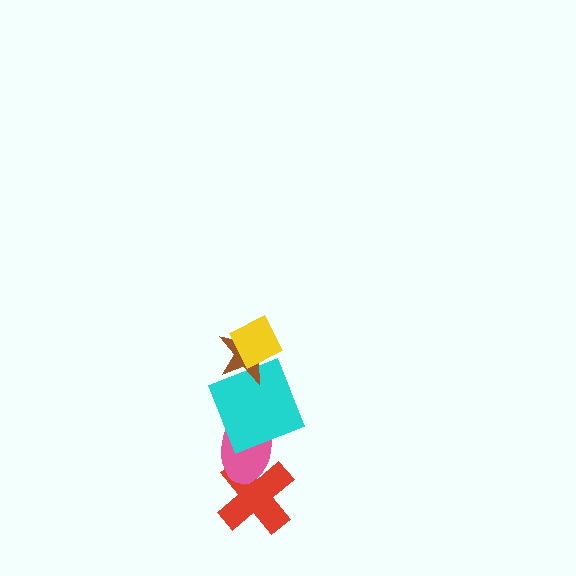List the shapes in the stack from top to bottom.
From top to bottom: the yellow diamond, the brown star, the cyan square, the pink ellipse, the red cross.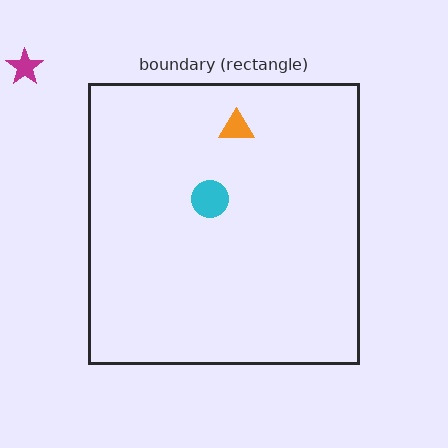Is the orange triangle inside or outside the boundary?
Inside.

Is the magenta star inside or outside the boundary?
Outside.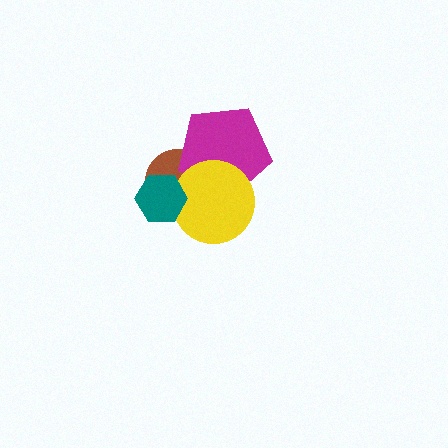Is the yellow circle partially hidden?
Yes, it is partially covered by another shape.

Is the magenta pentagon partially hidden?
Yes, it is partially covered by another shape.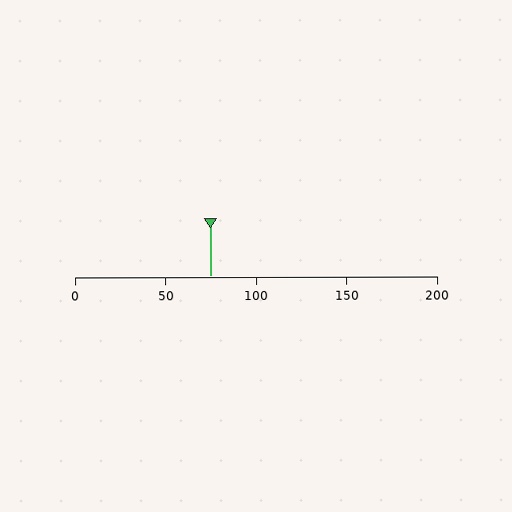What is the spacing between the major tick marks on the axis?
The major ticks are spaced 50 apart.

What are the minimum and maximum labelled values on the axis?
The axis runs from 0 to 200.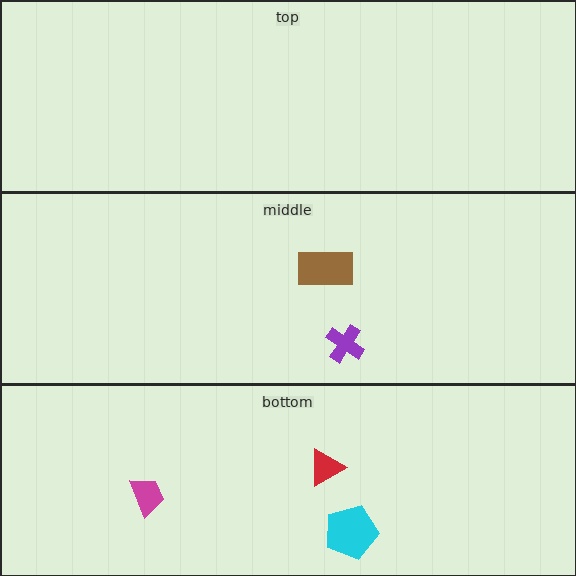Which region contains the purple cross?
The middle region.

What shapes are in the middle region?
The purple cross, the brown rectangle.